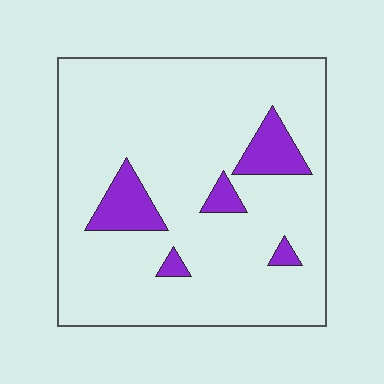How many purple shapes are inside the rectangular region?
5.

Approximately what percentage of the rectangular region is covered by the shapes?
Approximately 10%.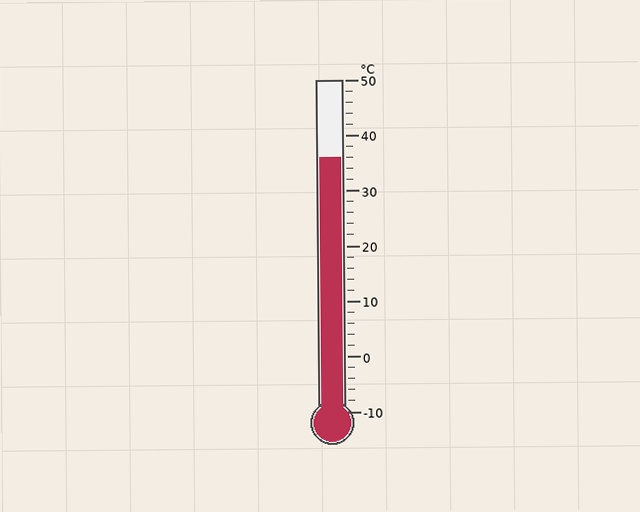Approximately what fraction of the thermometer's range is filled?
The thermometer is filled to approximately 75% of its range.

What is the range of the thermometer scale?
The thermometer scale ranges from -10°C to 50°C.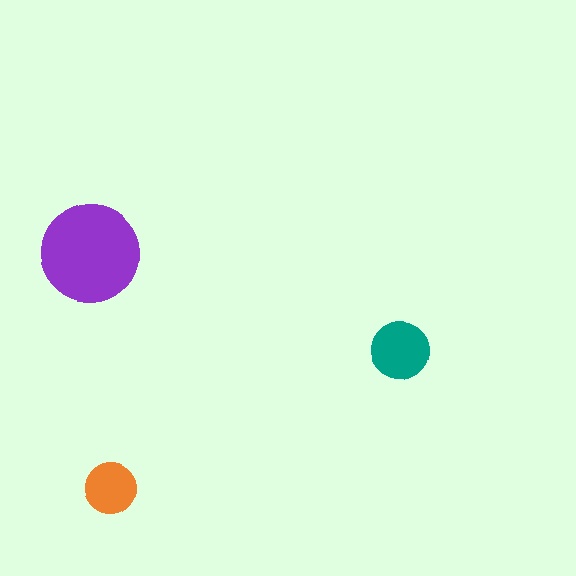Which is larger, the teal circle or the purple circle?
The purple one.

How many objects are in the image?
There are 3 objects in the image.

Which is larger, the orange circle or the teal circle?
The teal one.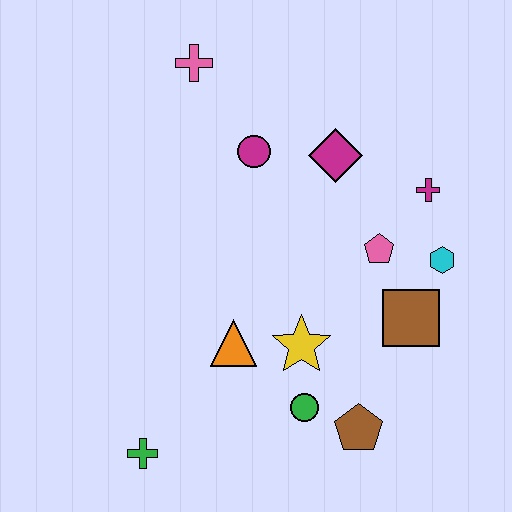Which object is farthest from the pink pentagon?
The green cross is farthest from the pink pentagon.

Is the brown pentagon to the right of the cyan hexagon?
No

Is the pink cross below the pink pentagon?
No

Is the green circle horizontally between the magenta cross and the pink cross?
Yes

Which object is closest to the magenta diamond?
The magenta circle is closest to the magenta diamond.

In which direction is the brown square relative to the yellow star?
The brown square is to the right of the yellow star.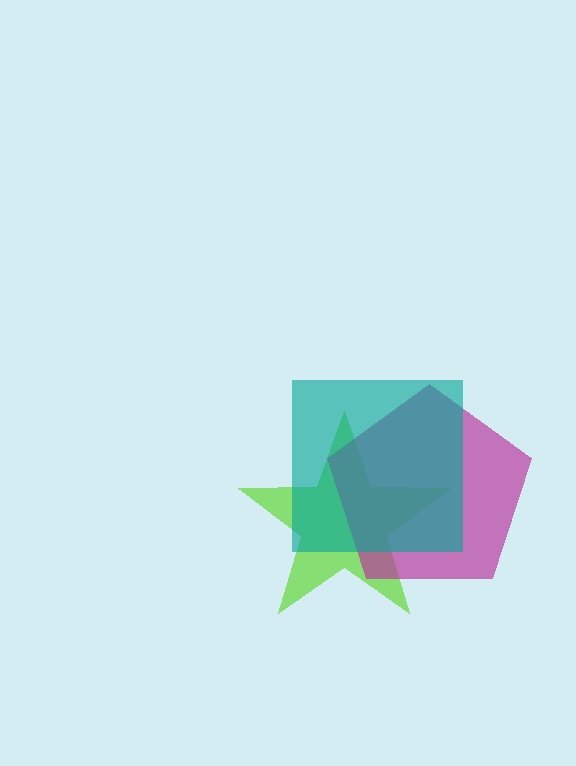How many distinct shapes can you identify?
There are 3 distinct shapes: a lime star, a magenta pentagon, a teal square.